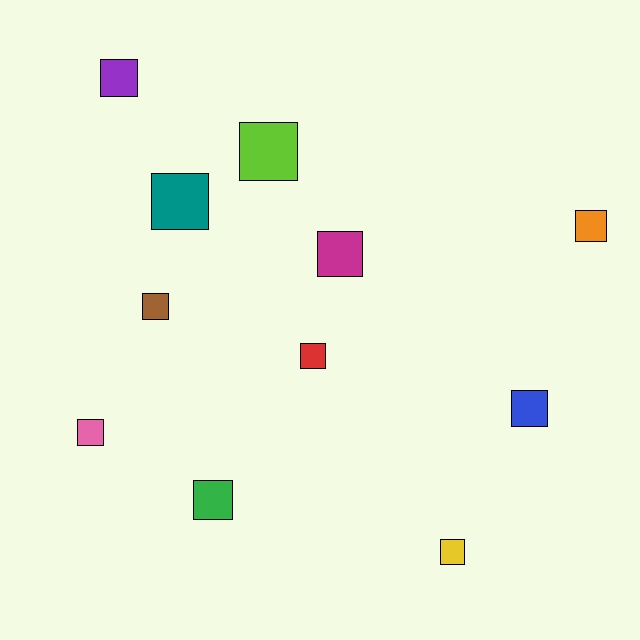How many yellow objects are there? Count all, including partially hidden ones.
There is 1 yellow object.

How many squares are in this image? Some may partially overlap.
There are 11 squares.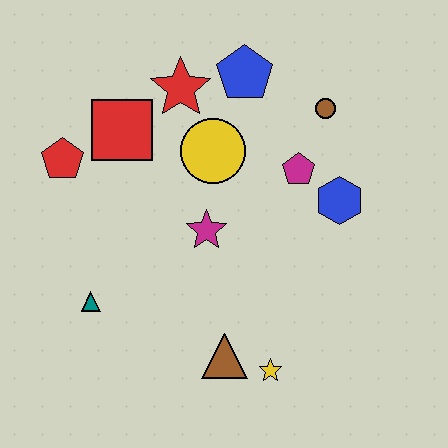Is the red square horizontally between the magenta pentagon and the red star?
No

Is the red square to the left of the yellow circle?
Yes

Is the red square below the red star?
Yes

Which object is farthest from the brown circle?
The teal triangle is farthest from the brown circle.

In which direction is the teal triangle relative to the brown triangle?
The teal triangle is to the left of the brown triangle.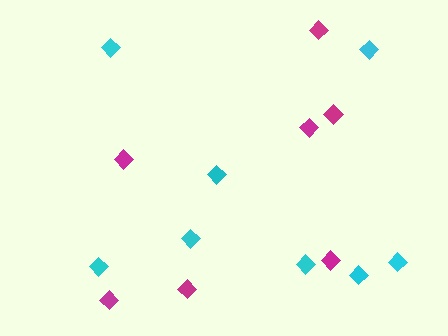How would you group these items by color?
There are 2 groups: one group of cyan diamonds (8) and one group of magenta diamonds (7).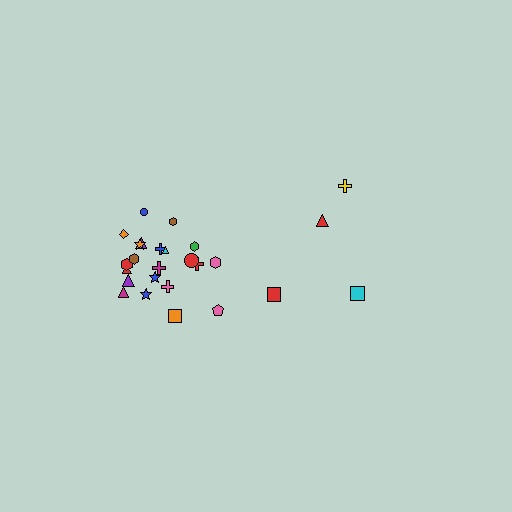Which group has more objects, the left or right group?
The left group.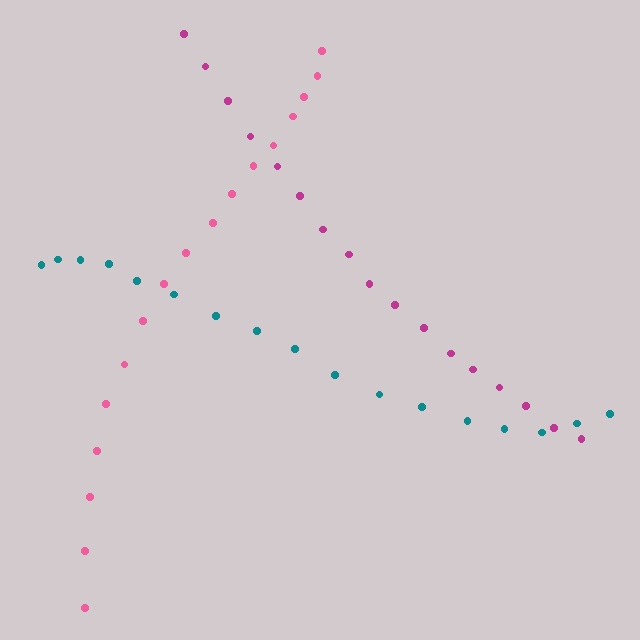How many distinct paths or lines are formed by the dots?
There are 3 distinct paths.